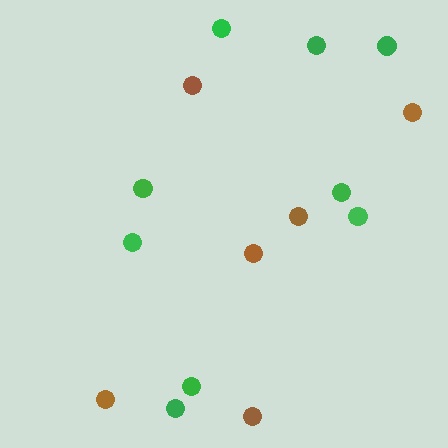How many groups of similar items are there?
There are 2 groups: one group of brown circles (6) and one group of green circles (9).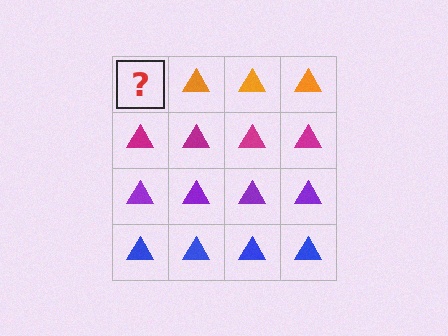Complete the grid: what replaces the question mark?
The question mark should be replaced with an orange triangle.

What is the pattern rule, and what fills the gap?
The rule is that each row has a consistent color. The gap should be filled with an orange triangle.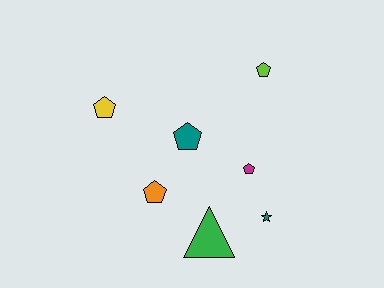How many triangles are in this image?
There is 1 triangle.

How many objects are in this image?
There are 7 objects.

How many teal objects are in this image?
There are 2 teal objects.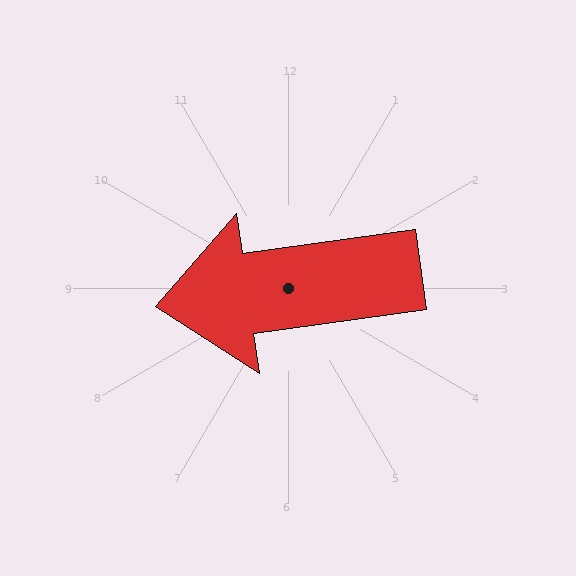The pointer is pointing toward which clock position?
Roughly 9 o'clock.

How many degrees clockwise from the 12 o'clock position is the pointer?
Approximately 262 degrees.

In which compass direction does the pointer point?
West.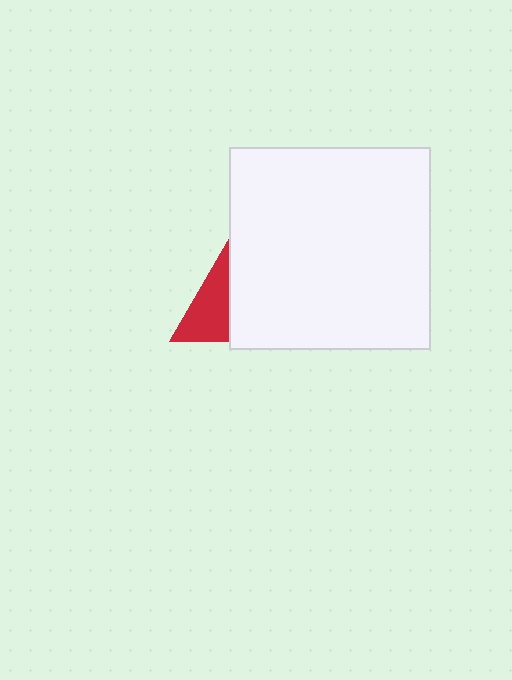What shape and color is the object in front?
The object in front is a white square.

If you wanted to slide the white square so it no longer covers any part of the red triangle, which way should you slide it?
Slide it right — that is the most direct way to separate the two shapes.